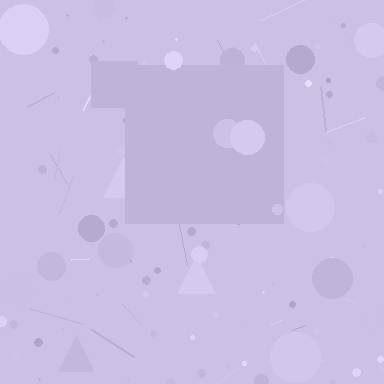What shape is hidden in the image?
A square is hidden in the image.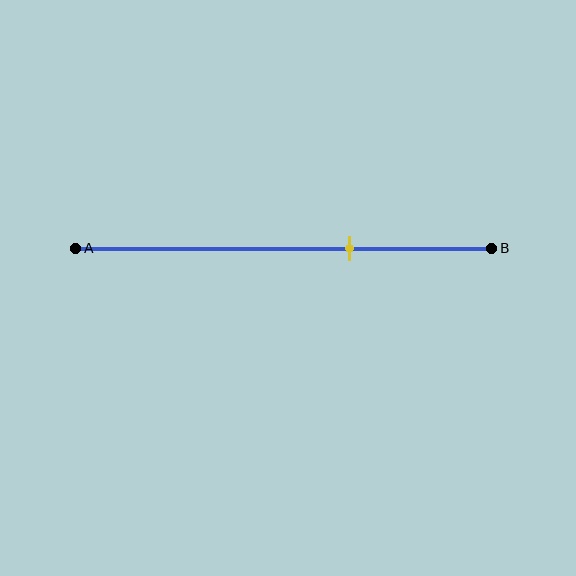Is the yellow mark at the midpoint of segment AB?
No, the mark is at about 65% from A, not at the 50% midpoint.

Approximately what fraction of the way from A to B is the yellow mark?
The yellow mark is approximately 65% of the way from A to B.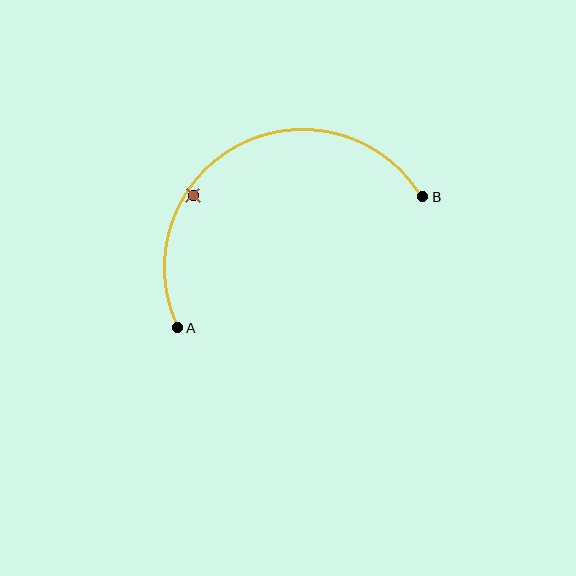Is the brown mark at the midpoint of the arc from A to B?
No — the brown mark does not lie on the arc at all. It sits slightly inside the curve.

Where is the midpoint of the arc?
The arc midpoint is the point on the curve farthest from the straight line joining A and B. It sits above that line.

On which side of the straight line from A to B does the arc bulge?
The arc bulges above the straight line connecting A and B.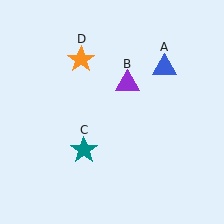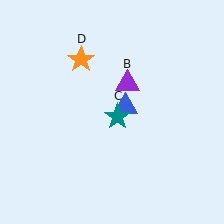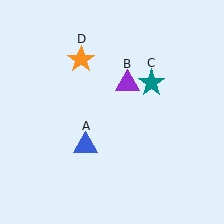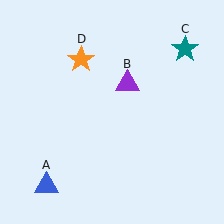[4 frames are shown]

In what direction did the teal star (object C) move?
The teal star (object C) moved up and to the right.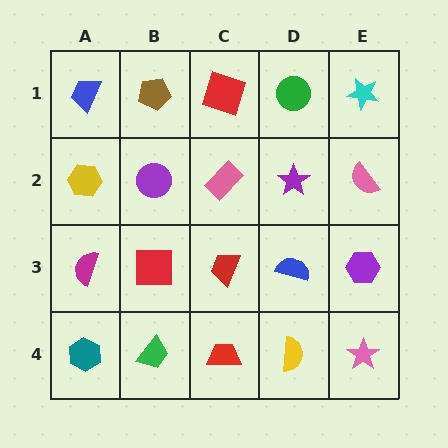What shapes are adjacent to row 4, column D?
A blue semicircle (row 3, column D), a red trapezoid (row 4, column C), a pink star (row 4, column E).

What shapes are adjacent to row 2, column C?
A red square (row 1, column C), a red trapezoid (row 3, column C), a purple circle (row 2, column B), a purple star (row 2, column D).